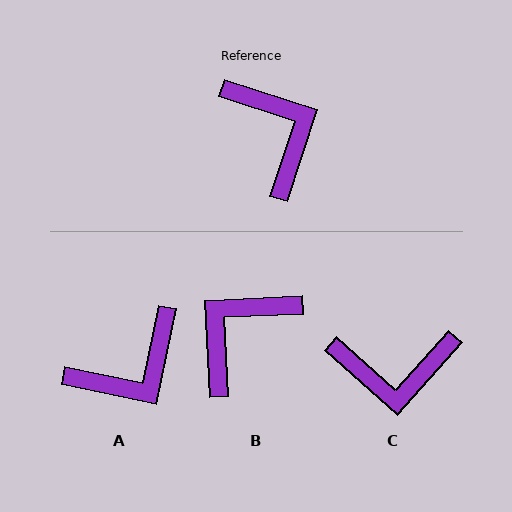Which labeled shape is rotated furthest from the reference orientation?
C, about 114 degrees away.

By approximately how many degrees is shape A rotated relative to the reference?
Approximately 84 degrees clockwise.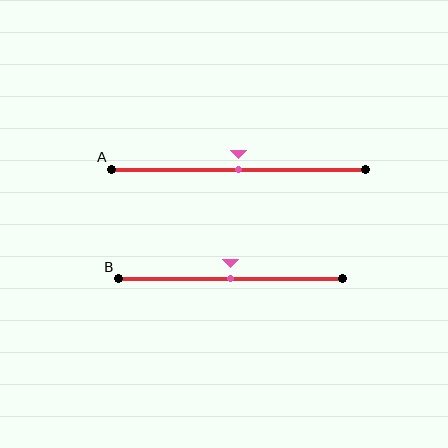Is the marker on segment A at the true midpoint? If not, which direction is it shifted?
Yes, the marker on segment A is at the true midpoint.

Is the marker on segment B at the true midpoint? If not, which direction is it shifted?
Yes, the marker on segment B is at the true midpoint.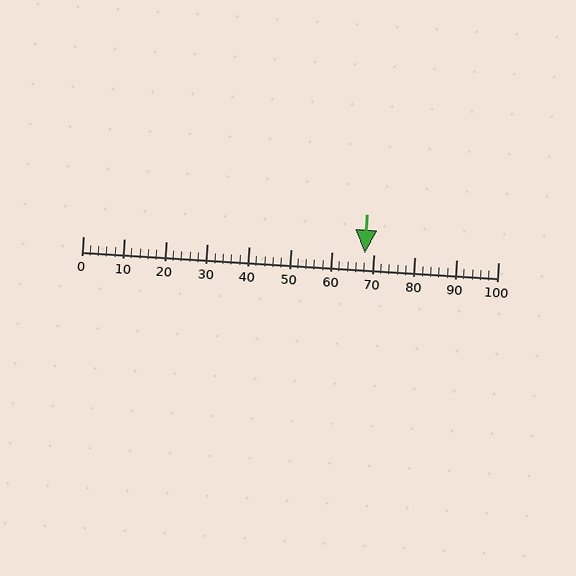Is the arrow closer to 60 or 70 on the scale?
The arrow is closer to 70.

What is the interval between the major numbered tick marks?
The major tick marks are spaced 10 units apart.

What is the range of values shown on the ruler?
The ruler shows values from 0 to 100.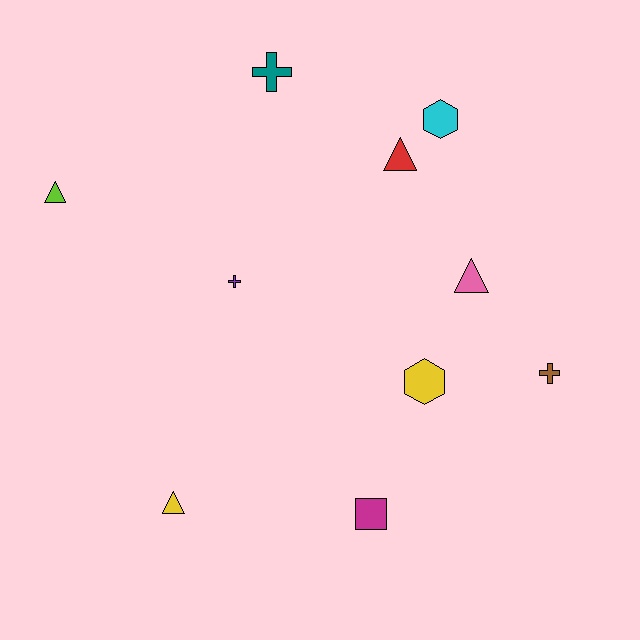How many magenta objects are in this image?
There is 1 magenta object.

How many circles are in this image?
There are no circles.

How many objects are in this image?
There are 10 objects.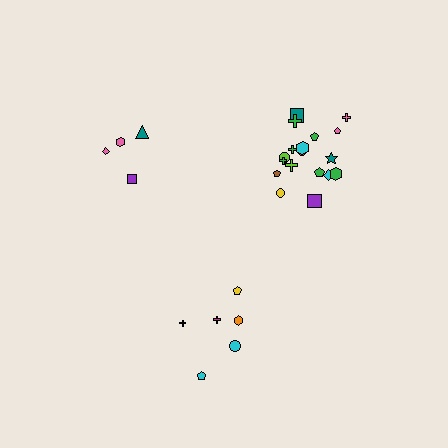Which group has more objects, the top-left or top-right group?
The top-right group.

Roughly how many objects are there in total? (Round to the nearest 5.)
Roughly 30 objects in total.